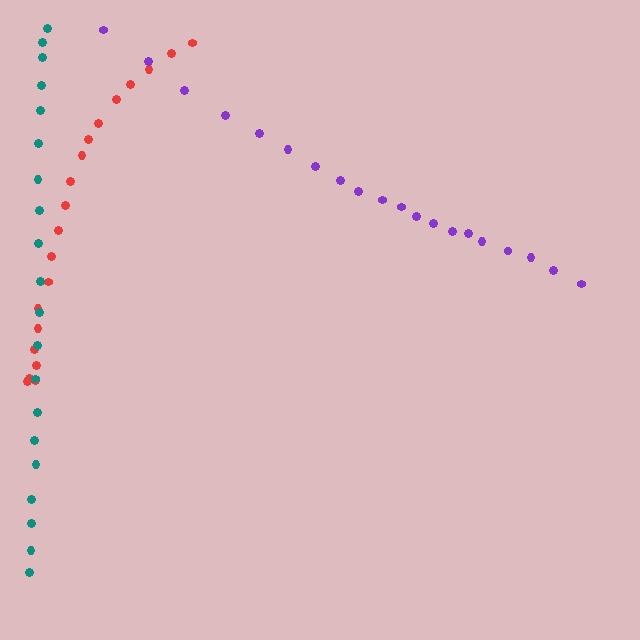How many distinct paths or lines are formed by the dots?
There are 3 distinct paths.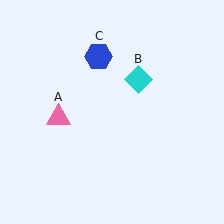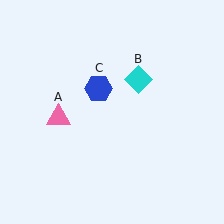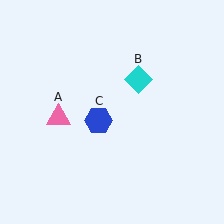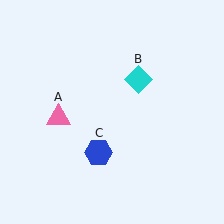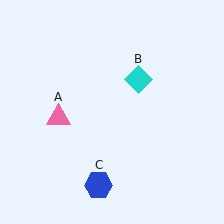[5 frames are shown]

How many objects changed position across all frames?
1 object changed position: blue hexagon (object C).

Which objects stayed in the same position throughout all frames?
Pink triangle (object A) and cyan diamond (object B) remained stationary.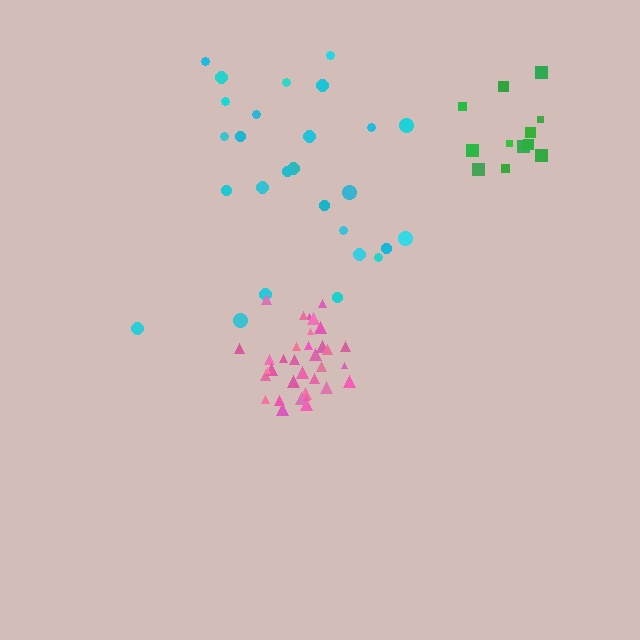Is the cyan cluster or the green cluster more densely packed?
Green.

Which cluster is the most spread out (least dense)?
Cyan.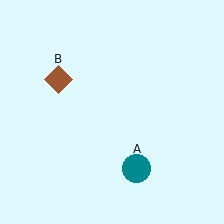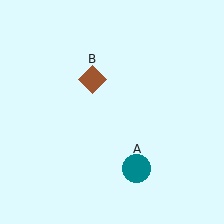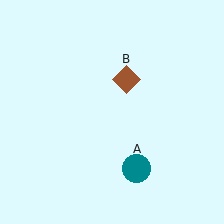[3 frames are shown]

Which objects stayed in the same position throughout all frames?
Teal circle (object A) remained stationary.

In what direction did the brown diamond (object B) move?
The brown diamond (object B) moved right.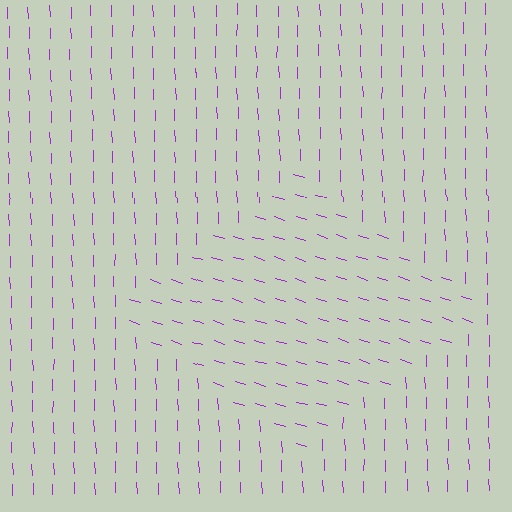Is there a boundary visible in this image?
Yes, there is a texture boundary formed by a change in line orientation.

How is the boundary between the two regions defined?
The boundary is defined purely by a change in line orientation (approximately 71 degrees difference). All lines are the same color and thickness.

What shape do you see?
I see a diamond.